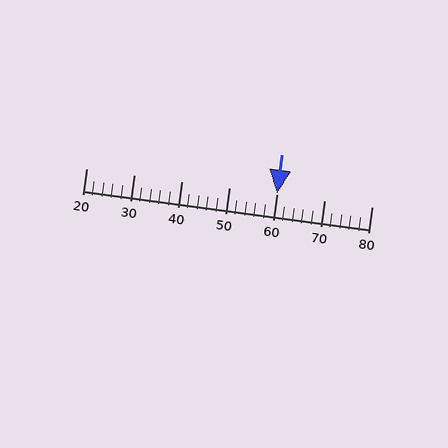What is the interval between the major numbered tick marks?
The major tick marks are spaced 10 units apart.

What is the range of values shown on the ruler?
The ruler shows values from 20 to 80.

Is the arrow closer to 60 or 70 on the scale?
The arrow is closer to 60.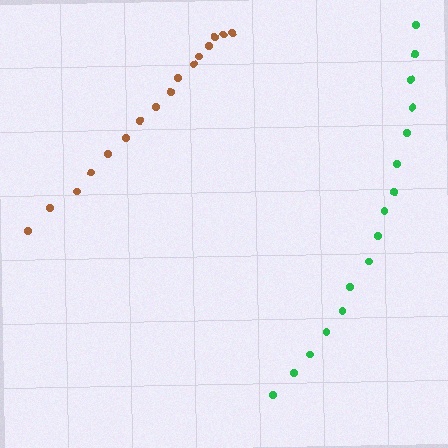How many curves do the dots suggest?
There are 2 distinct paths.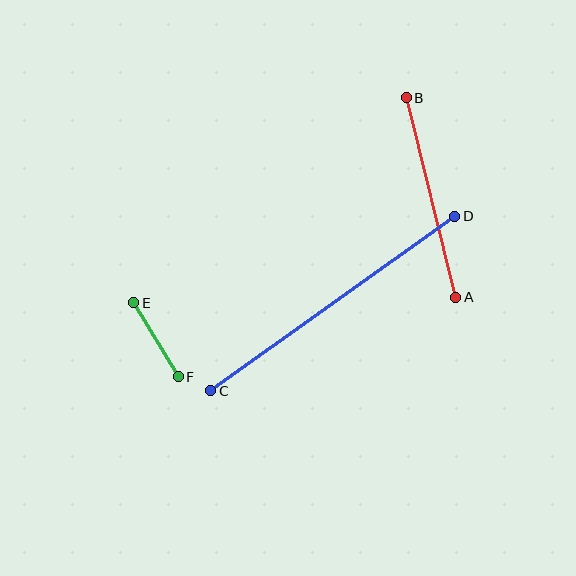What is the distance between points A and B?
The distance is approximately 206 pixels.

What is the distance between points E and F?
The distance is approximately 86 pixels.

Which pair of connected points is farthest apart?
Points C and D are farthest apart.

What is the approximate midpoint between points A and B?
The midpoint is at approximately (431, 198) pixels.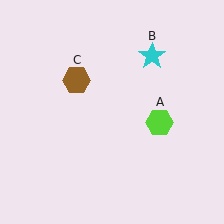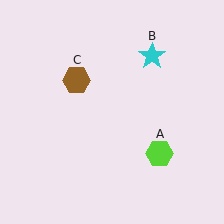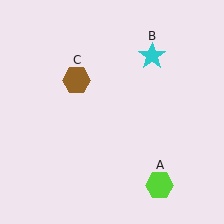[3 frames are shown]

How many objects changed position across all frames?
1 object changed position: lime hexagon (object A).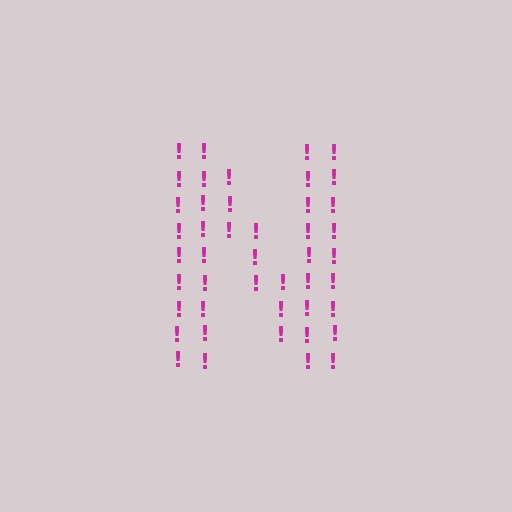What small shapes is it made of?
It is made of small exclamation marks.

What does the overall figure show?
The overall figure shows the letter N.